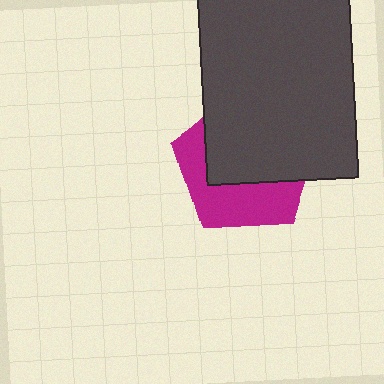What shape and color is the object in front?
The object in front is a dark gray rectangle.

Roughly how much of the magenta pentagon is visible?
A small part of it is visible (roughly 42%).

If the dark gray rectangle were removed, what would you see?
You would see the complete magenta pentagon.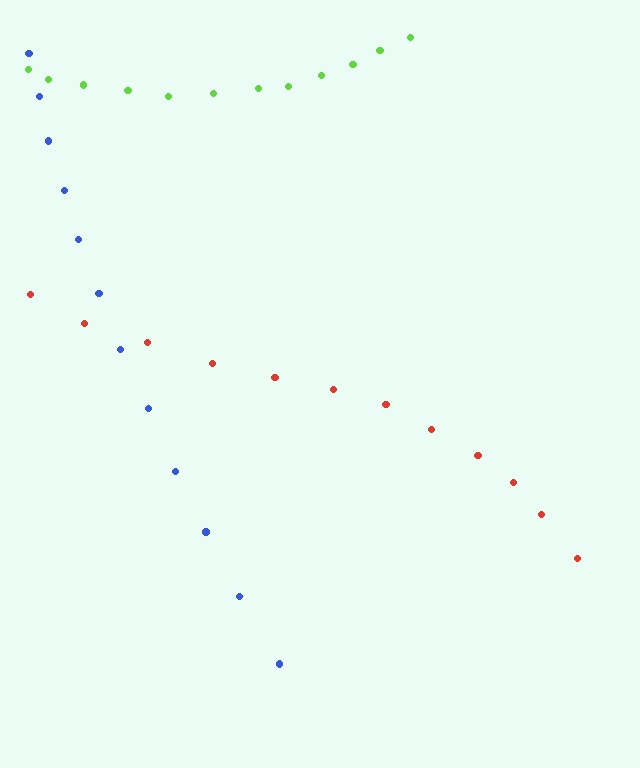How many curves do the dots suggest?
There are 3 distinct paths.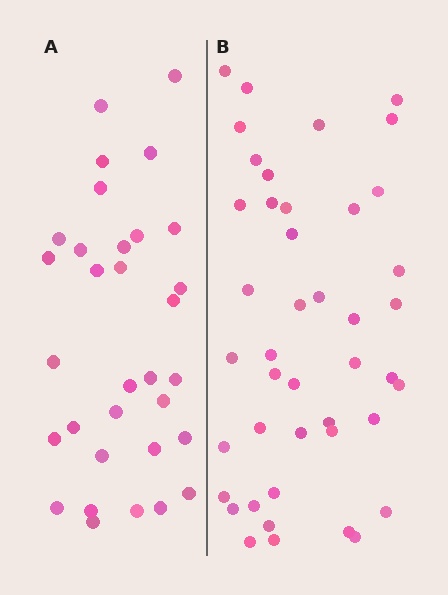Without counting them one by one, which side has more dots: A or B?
Region B (the right region) has more dots.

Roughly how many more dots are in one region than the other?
Region B has roughly 12 or so more dots than region A.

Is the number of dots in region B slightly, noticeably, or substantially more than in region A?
Region B has noticeably more, but not dramatically so. The ratio is roughly 1.3 to 1.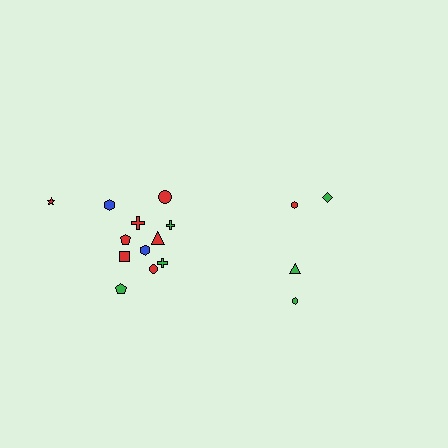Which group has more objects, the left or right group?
The left group.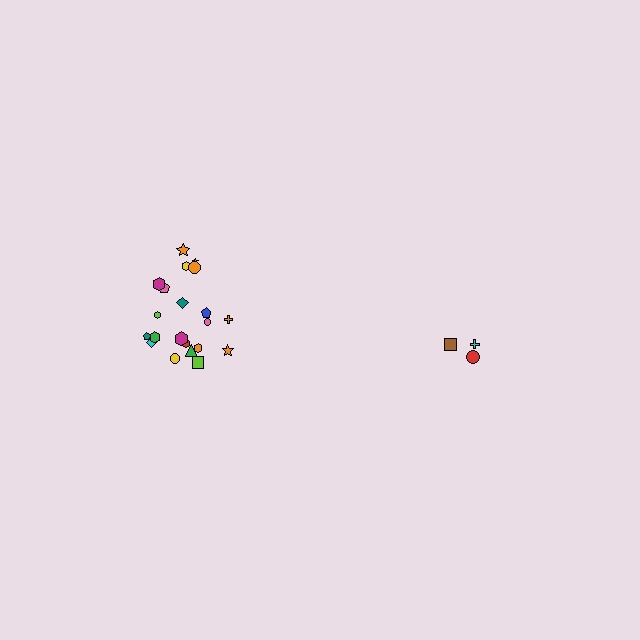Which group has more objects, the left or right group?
The left group.